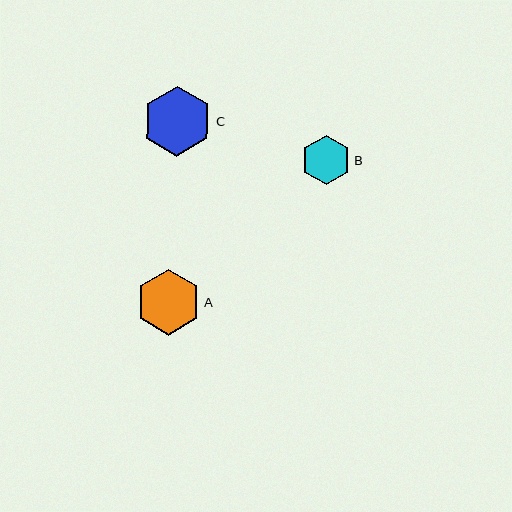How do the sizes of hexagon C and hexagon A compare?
Hexagon C and hexagon A are approximately the same size.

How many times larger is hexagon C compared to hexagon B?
Hexagon C is approximately 1.4 times the size of hexagon B.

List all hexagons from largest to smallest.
From largest to smallest: C, A, B.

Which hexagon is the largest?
Hexagon C is the largest with a size of approximately 70 pixels.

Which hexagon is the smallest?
Hexagon B is the smallest with a size of approximately 49 pixels.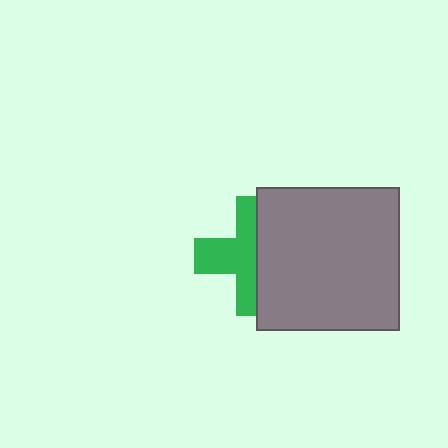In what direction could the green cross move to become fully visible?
The green cross could move left. That would shift it out from behind the gray square entirely.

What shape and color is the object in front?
The object in front is a gray square.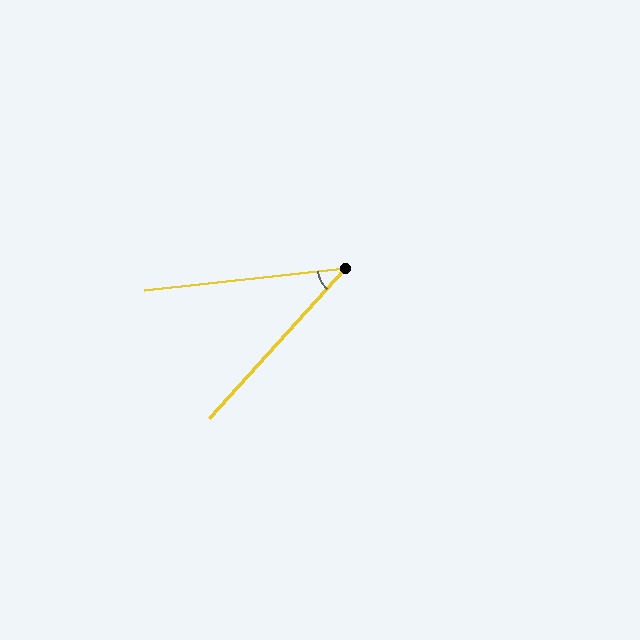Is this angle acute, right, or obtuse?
It is acute.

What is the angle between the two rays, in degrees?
Approximately 42 degrees.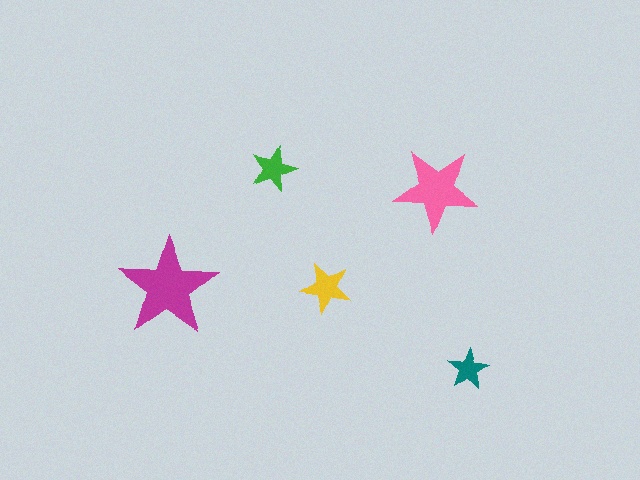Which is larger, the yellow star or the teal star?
The yellow one.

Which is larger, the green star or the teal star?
The green one.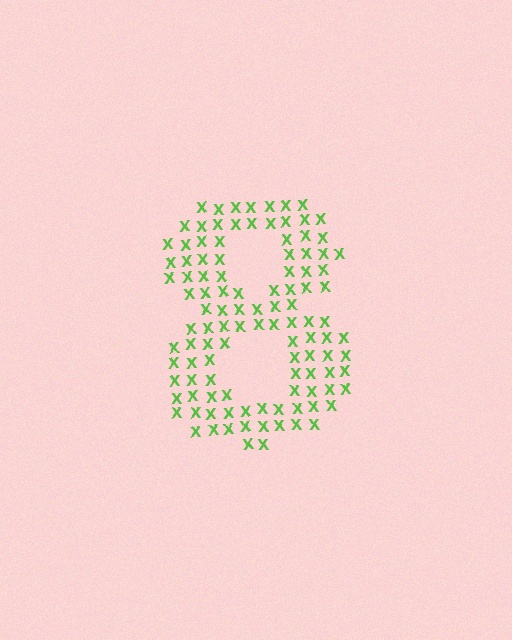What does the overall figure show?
The overall figure shows the digit 8.